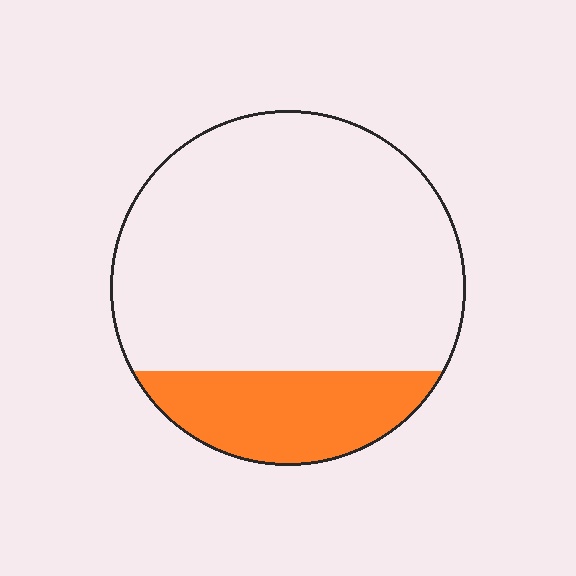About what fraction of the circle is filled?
About one fifth (1/5).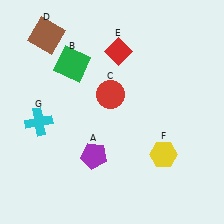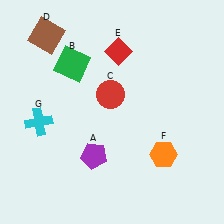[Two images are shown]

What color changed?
The hexagon (F) changed from yellow in Image 1 to orange in Image 2.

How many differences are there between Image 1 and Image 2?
There is 1 difference between the two images.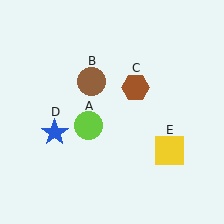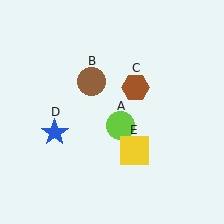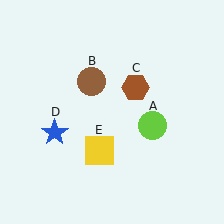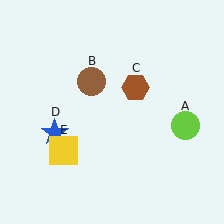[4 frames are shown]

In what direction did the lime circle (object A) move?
The lime circle (object A) moved right.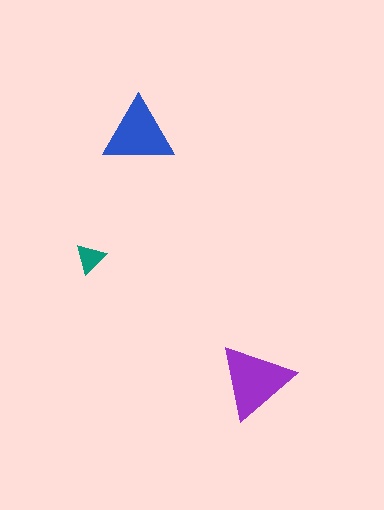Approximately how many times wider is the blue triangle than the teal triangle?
About 2 times wider.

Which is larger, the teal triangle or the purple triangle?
The purple one.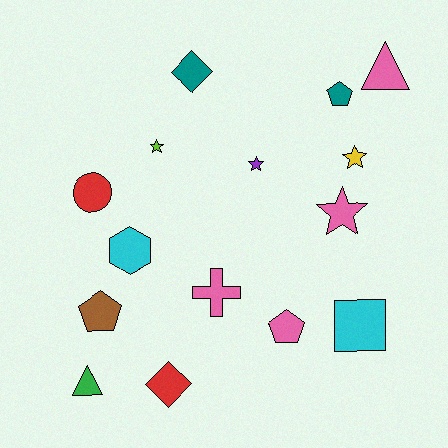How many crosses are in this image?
There is 1 cross.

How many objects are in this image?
There are 15 objects.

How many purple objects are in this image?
There is 1 purple object.